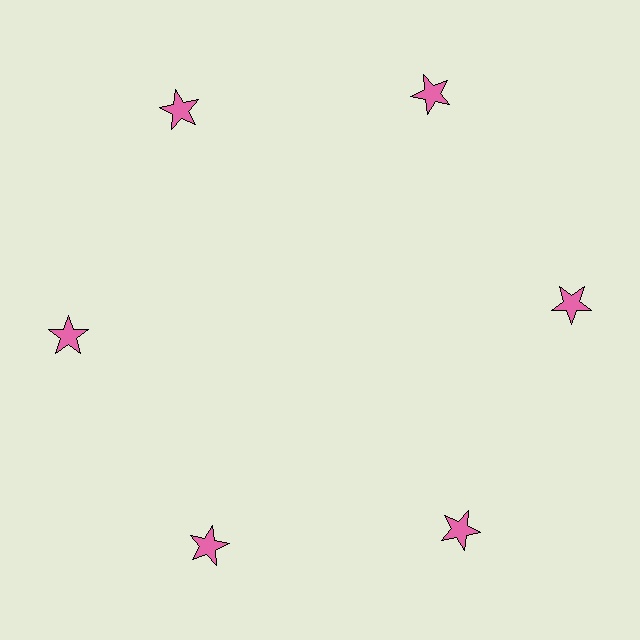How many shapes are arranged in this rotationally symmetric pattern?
There are 6 shapes, arranged in 6 groups of 1.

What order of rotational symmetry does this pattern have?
This pattern has 6-fold rotational symmetry.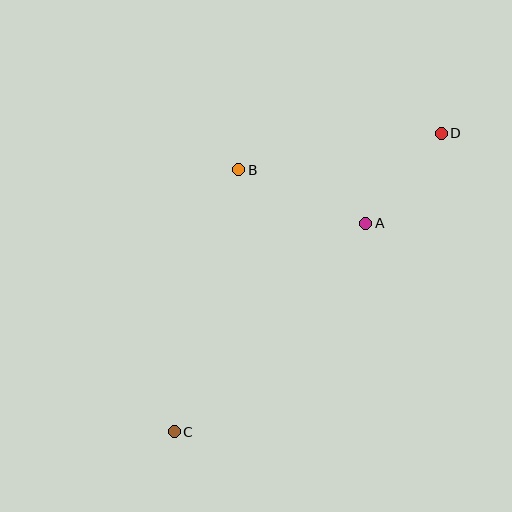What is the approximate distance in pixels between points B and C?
The distance between B and C is approximately 270 pixels.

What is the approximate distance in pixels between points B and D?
The distance between B and D is approximately 205 pixels.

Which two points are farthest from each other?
Points C and D are farthest from each other.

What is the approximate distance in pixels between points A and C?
The distance between A and C is approximately 283 pixels.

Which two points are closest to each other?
Points A and D are closest to each other.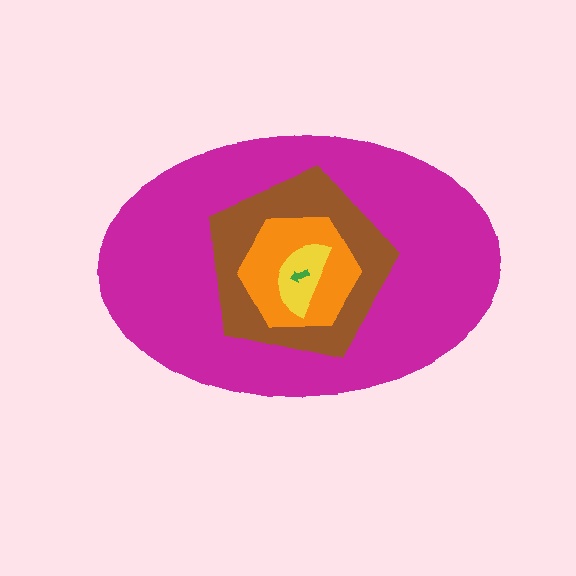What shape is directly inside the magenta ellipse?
The brown pentagon.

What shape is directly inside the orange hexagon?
The yellow semicircle.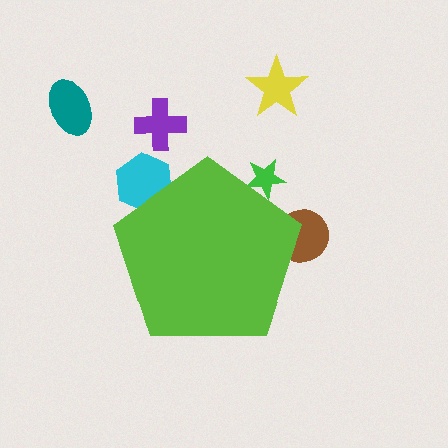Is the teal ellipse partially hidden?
No, the teal ellipse is fully visible.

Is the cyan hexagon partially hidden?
Yes, the cyan hexagon is partially hidden behind the lime pentagon.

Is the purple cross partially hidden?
No, the purple cross is fully visible.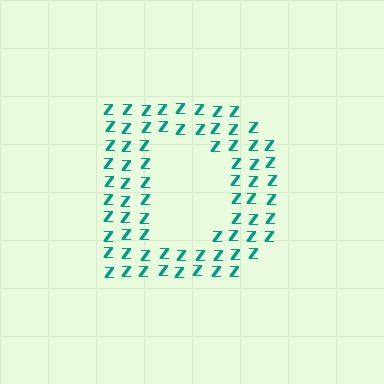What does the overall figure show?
The overall figure shows the letter D.